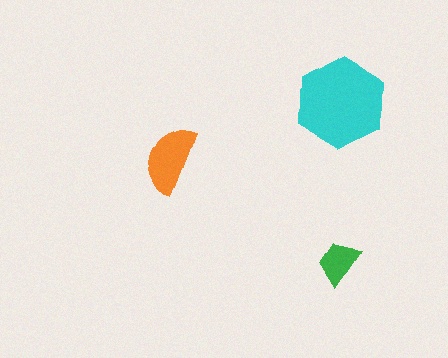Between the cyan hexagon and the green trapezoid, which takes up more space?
The cyan hexagon.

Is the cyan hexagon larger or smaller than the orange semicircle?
Larger.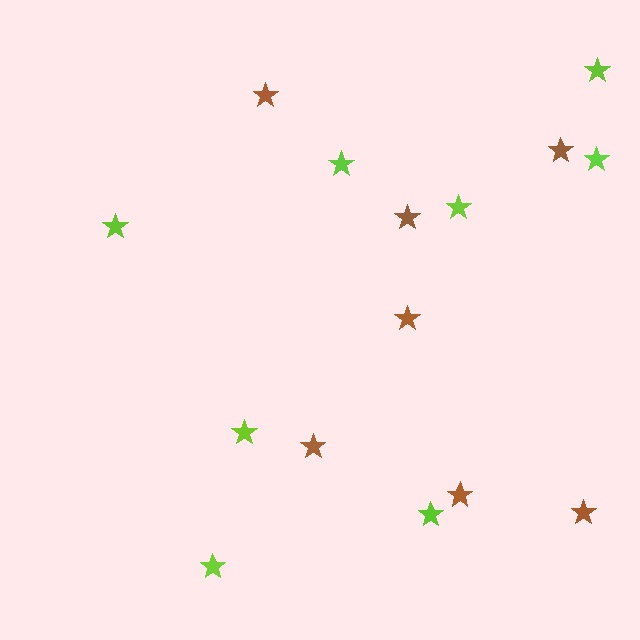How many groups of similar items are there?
There are 2 groups: one group of brown stars (7) and one group of lime stars (8).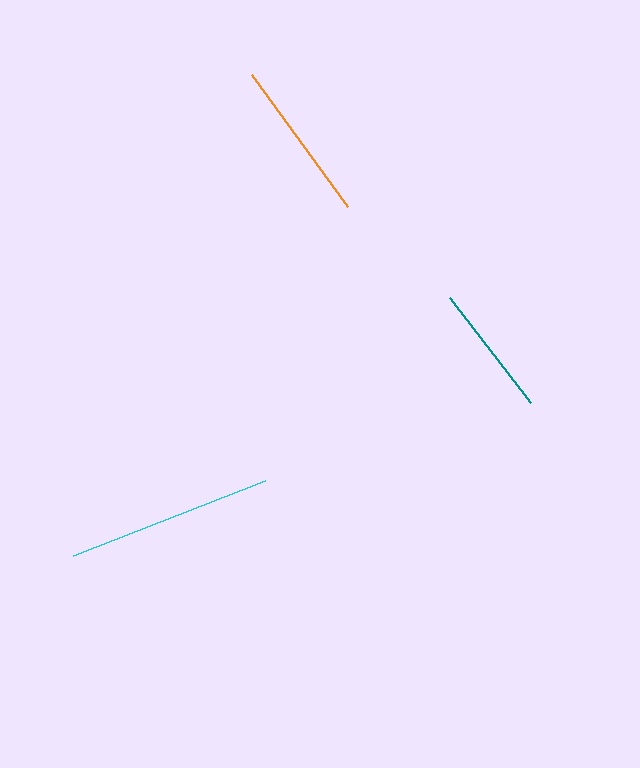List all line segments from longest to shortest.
From longest to shortest: cyan, orange, teal.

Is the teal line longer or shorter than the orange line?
The orange line is longer than the teal line.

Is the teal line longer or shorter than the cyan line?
The cyan line is longer than the teal line.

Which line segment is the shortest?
The teal line is the shortest at approximately 133 pixels.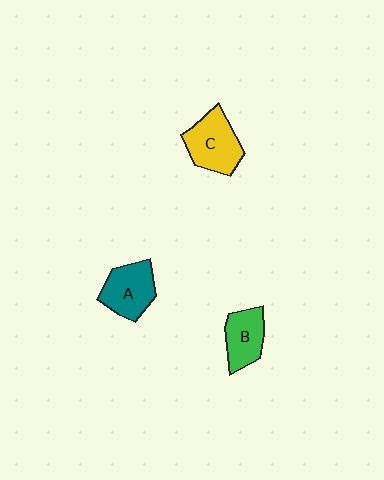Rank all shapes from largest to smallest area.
From largest to smallest: C (yellow), A (teal), B (green).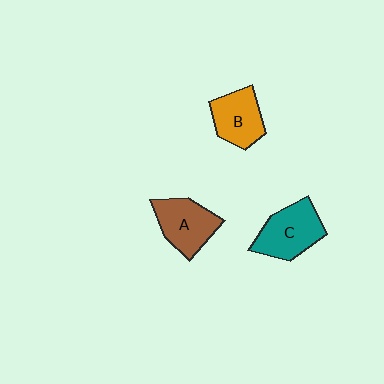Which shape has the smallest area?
Shape B (orange).